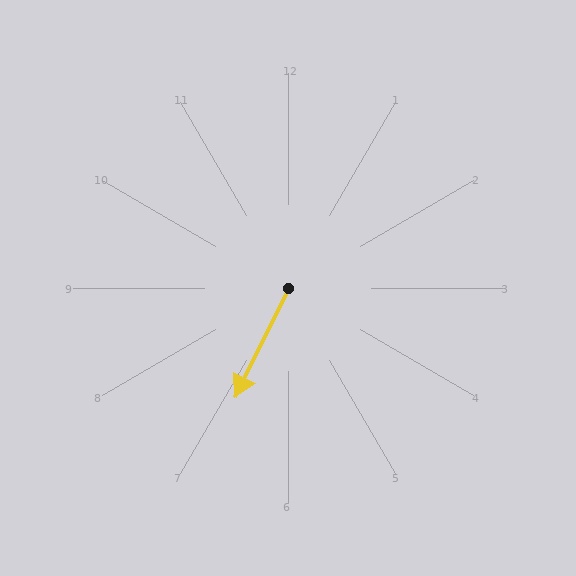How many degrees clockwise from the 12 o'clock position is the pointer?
Approximately 206 degrees.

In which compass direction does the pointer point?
Southwest.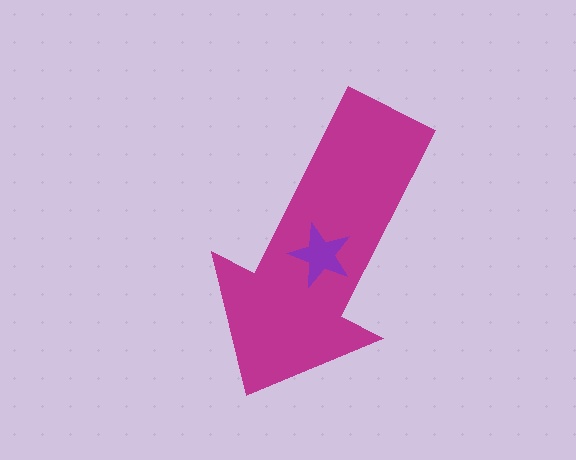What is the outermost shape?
The magenta arrow.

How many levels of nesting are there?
2.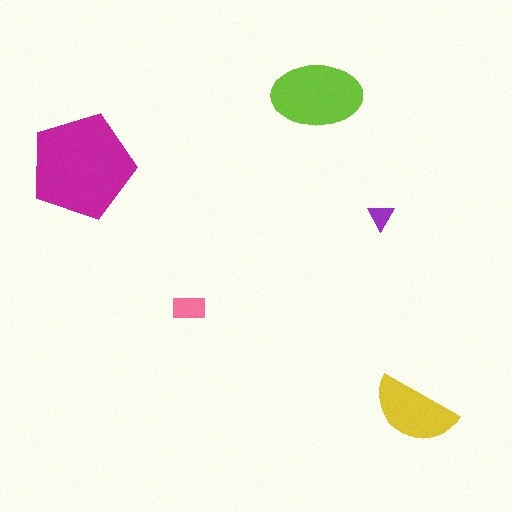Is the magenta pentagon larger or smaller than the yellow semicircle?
Larger.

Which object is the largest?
The magenta pentagon.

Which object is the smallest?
The purple triangle.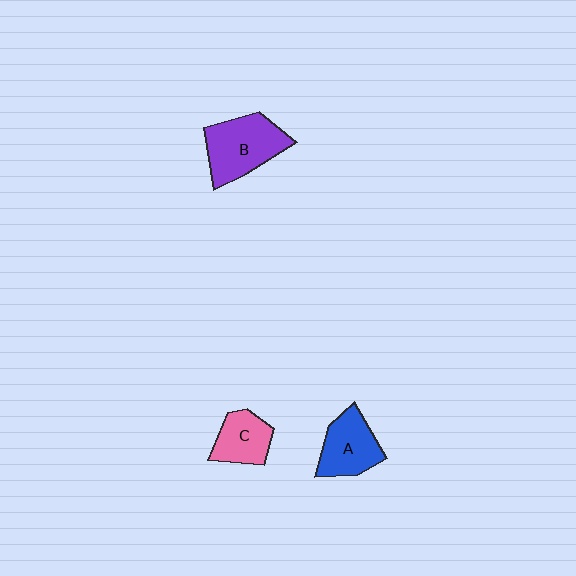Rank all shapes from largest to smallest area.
From largest to smallest: B (purple), A (blue), C (pink).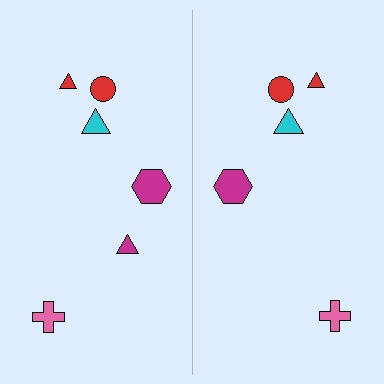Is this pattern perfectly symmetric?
No, the pattern is not perfectly symmetric. A magenta triangle is missing from the right side.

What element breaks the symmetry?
A magenta triangle is missing from the right side.